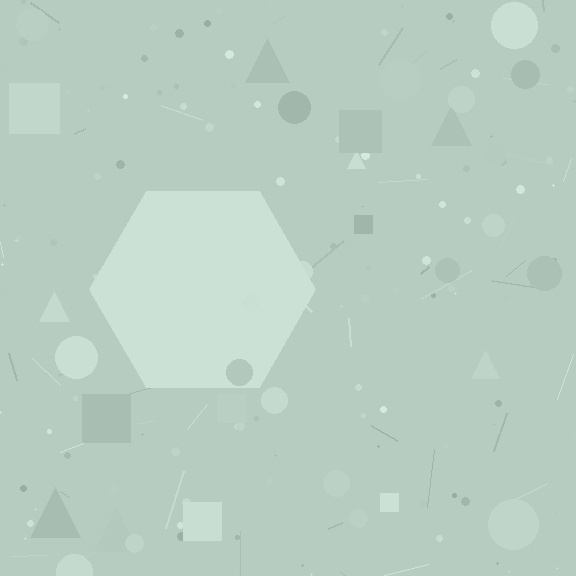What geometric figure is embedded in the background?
A hexagon is embedded in the background.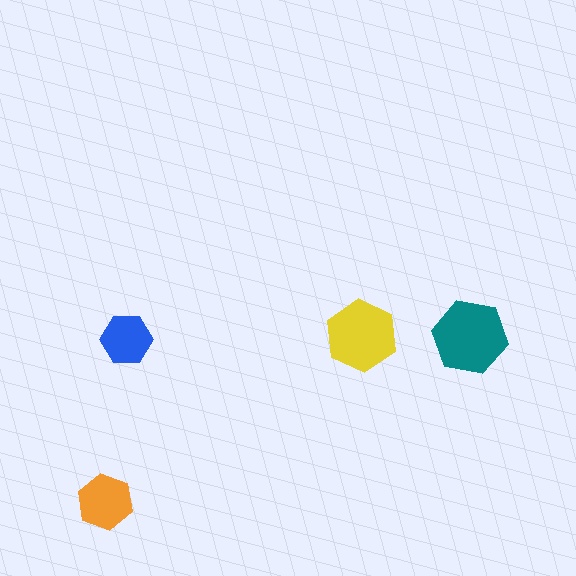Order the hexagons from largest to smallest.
the teal one, the yellow one, the orange one, the blue one.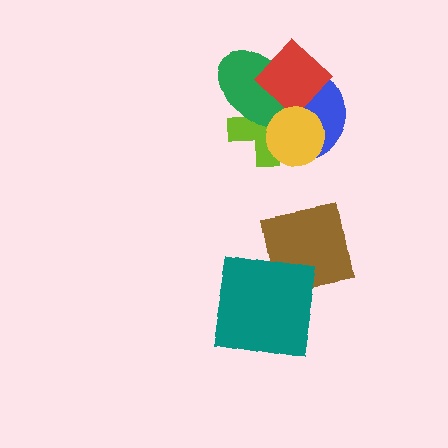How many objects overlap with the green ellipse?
4 objects overlap with the green ellipse.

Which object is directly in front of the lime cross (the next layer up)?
The green ellipse is directly in front of the lime cross.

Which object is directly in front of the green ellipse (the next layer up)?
The red diamond is directly in front of the green ellipse.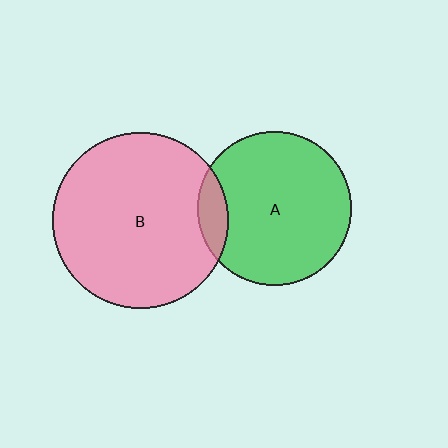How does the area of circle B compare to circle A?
Approximately 1.3 times.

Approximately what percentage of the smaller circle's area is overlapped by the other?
Approximately 10%.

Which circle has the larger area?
Circle B (pink).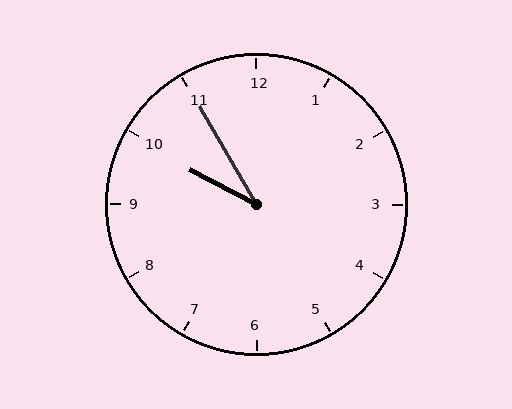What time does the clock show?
9:55.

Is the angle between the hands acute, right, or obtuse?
It is acute.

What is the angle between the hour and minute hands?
Approximately 32 degrees.